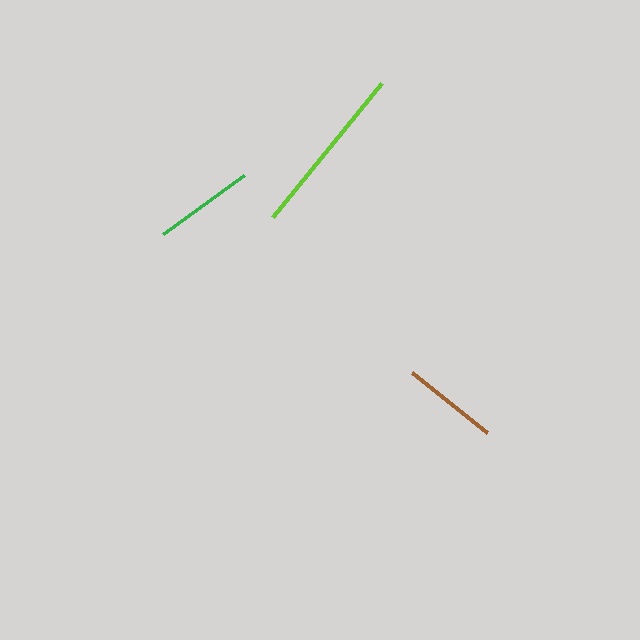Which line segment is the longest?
The lime line is the longest at approximately 173 pixels.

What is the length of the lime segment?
The lime segment is approximately 173 pixels long.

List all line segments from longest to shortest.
From longest to shortest: lime, green, brown.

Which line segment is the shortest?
The brown line is the shortest at approximately 97 pixels.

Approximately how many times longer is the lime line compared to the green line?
The lime line is approximately 1.7 times the length of the green line.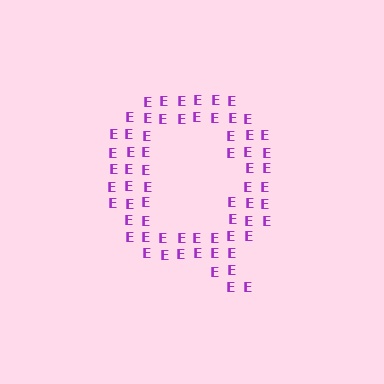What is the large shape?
The large shape is the letter Q.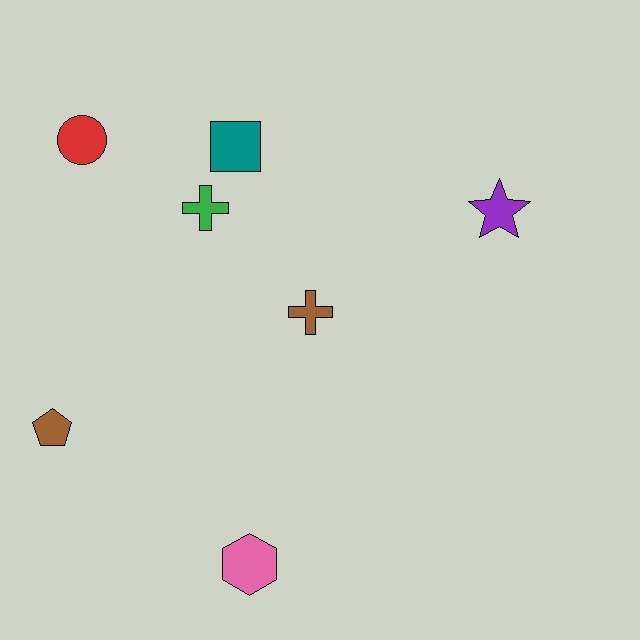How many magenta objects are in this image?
There are no magenta objects.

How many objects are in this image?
There are 7 objects.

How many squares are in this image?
There is 1 square.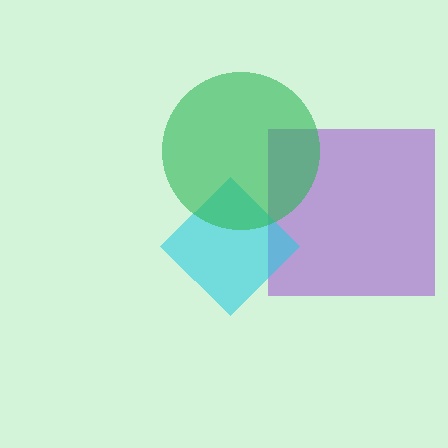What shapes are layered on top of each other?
The layered shapes are: a purple square, a cyan diamond, a green circle.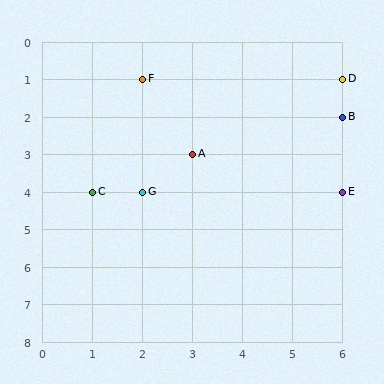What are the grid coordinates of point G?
Point G is at grid coordinates (2, 4).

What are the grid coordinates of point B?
Point B is at grid coordinates (6, 2).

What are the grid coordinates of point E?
Point E is at grid coordinates (6, 4).